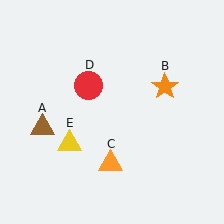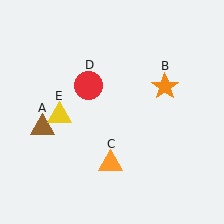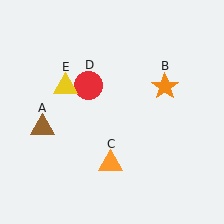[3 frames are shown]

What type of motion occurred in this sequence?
The yellow triangle (object E) rotated clockwise around the center of the scene.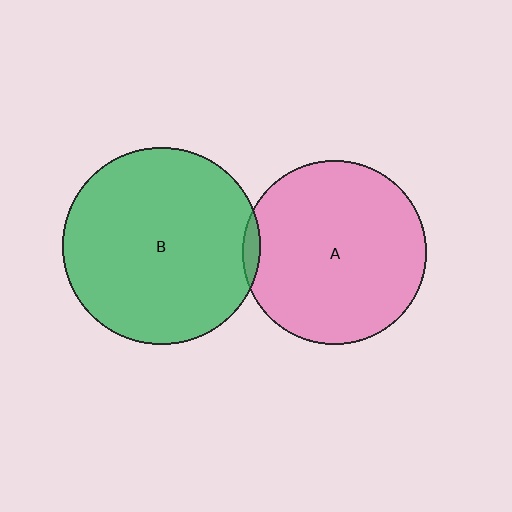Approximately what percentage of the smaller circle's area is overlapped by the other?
Approximately 5%.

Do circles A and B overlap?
Yes.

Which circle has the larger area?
Circle B (green).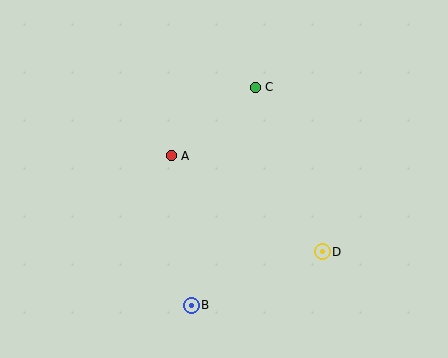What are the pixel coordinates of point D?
Point D is at (322, 252).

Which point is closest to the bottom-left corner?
Point B is closest to the bottom-left corner.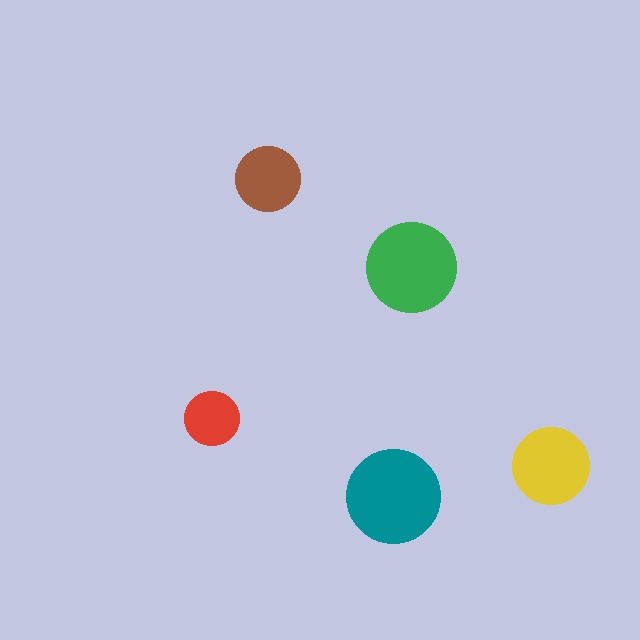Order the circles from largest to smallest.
the teal one, the green one, the yellow one, the brown one, the red one.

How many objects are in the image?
There are 5 objects in the image.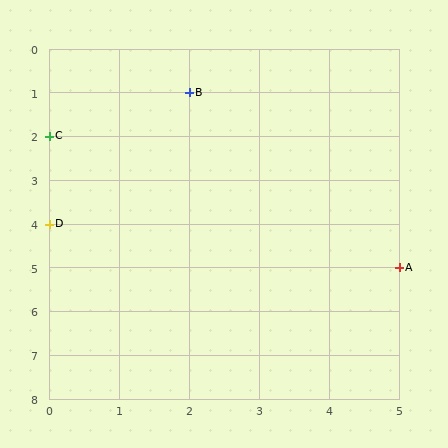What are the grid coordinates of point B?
Point B is at grid coordinates (2, 1).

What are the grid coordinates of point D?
Point D is at grid coordinates (0, 4).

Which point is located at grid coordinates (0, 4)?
Point D is at (0, 4).